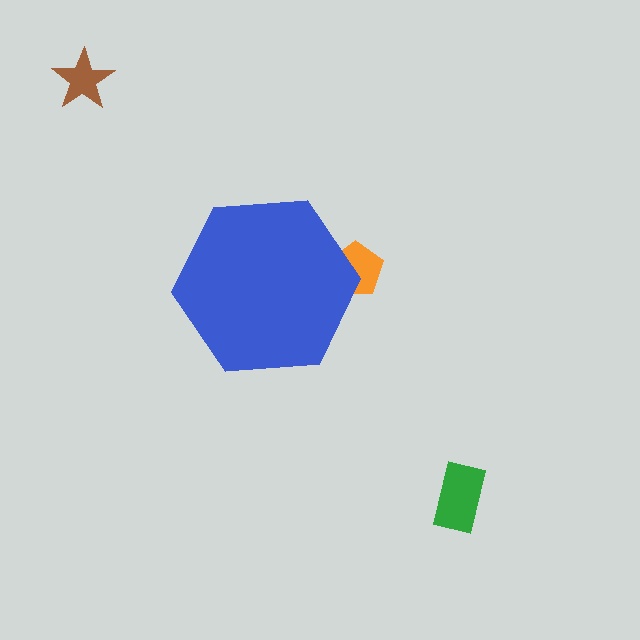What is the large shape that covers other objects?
A blue hexagon.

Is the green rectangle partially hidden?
No, the green rectangle is fully visible.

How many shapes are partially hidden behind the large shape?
1 shape is partially hidden.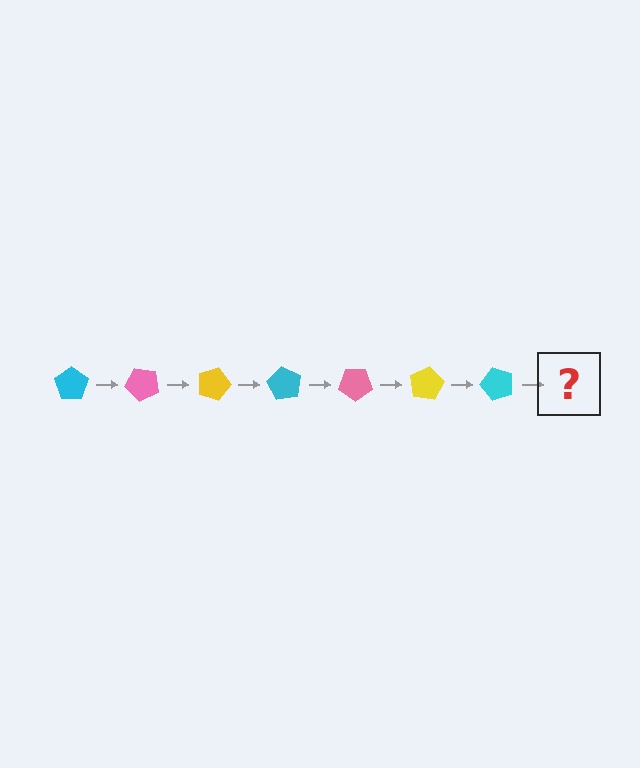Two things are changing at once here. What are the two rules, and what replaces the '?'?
The two rules are that it rotates 45 degrees each step and the color cycles through cyan, pink, and yellow. The '?' should be a pink pentagon, rotated 315 degrees from the start.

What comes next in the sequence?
The next element should be a pink pentagon, rotated 315 degrees from the start.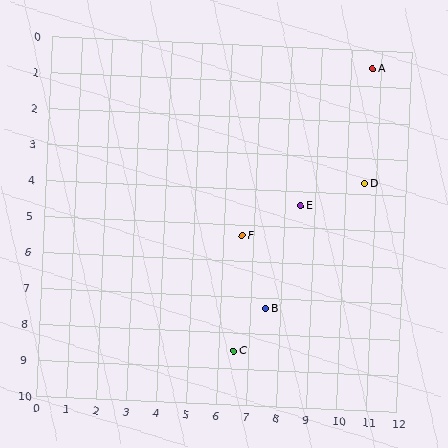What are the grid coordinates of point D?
Point D is at approximately (10.6, 3.7).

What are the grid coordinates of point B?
Point B is at approximately (7.5, 7.3).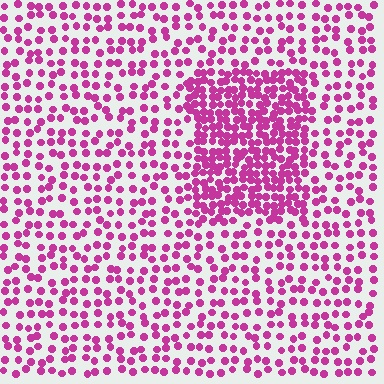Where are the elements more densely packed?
The elements are more densely packed inside the rectangle boundary.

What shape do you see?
I see a rectangle.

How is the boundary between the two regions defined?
The boundary is defined by a change in element density (approximately 2.2x ratio). All elements are the same color, size, and shape.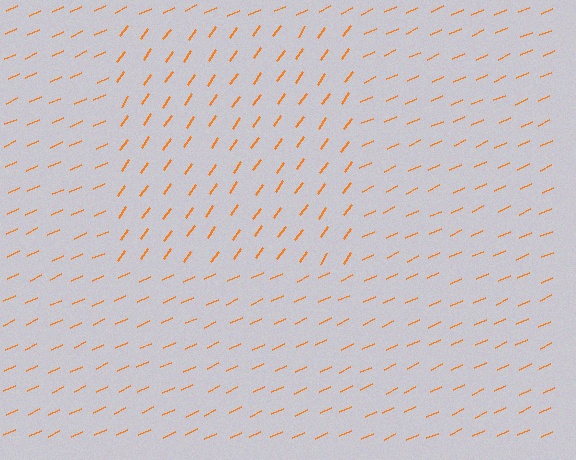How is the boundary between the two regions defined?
The boundary is defined purely by a change in line orientation (approximately 30 degrees difference). All lines are the same color and thickness.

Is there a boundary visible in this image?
Yes, there is a texture boundary formed by a change in line orientation.